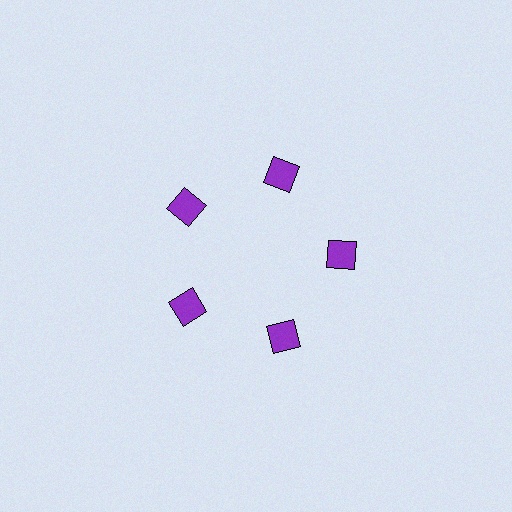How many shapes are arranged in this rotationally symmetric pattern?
There are 5 shapes, arranged in 5 groups of 1.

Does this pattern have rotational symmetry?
Yes, this pattern has 5-fold rotational symmetry. It looks the same after rotating 72 degrees around the center.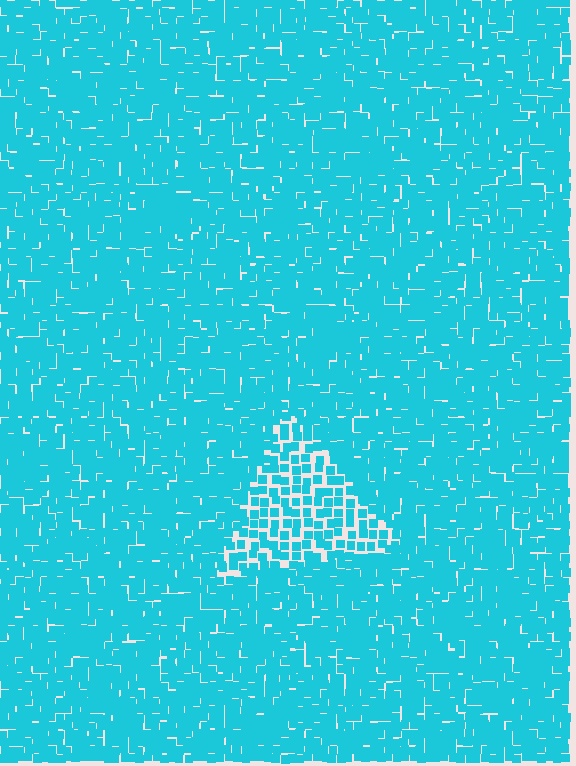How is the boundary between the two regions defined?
The boundary is defined by a change in element density (approximately 1.8x ratio). All elements are the same color, size, and shape.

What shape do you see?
I see a triangle.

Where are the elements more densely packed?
The elements are more densely packed outside the triangle boundary.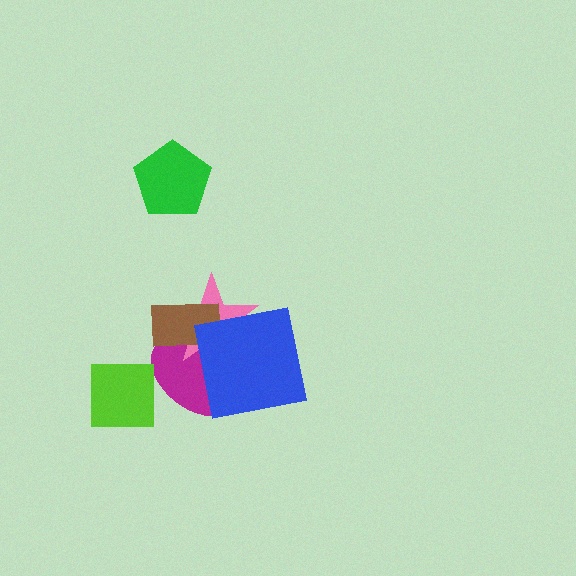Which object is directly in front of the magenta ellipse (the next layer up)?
The pink star is directly in front of the magenta ellipse.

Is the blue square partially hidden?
No, no other shape covers it.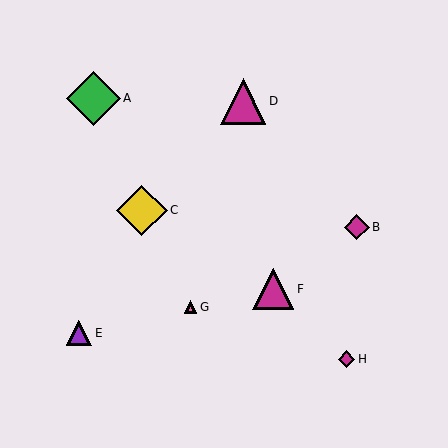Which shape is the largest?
The green diamond (labeled A) is the largest.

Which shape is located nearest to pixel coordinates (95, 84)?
The green diamond (labeled A) at (93, 98) is nearest to that location.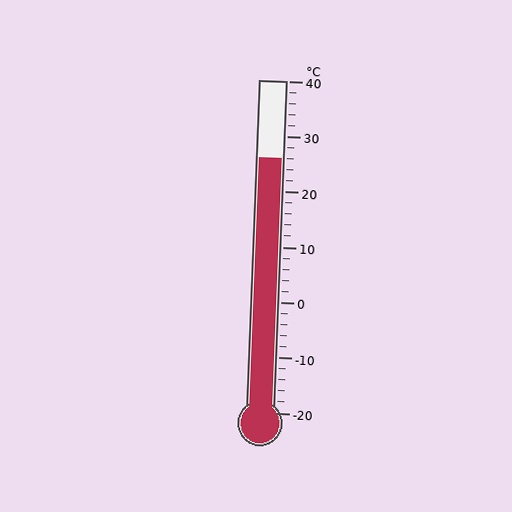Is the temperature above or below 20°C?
The temperature is above 20°C.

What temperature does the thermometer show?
The thermometer shows approximately 26°C.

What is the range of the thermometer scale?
The thermometer scale ranges from -20°C to 40°C.